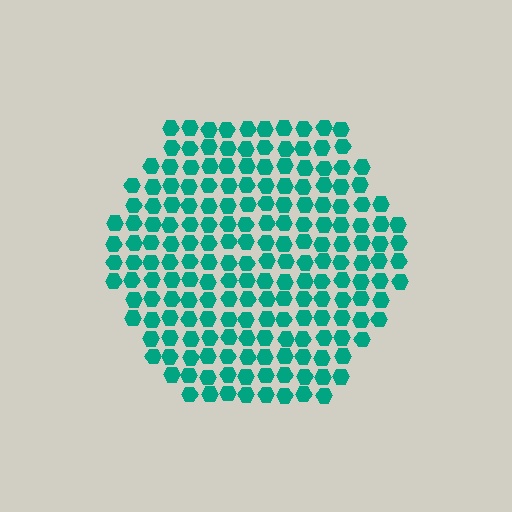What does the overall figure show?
The overall figure shows a hexagon.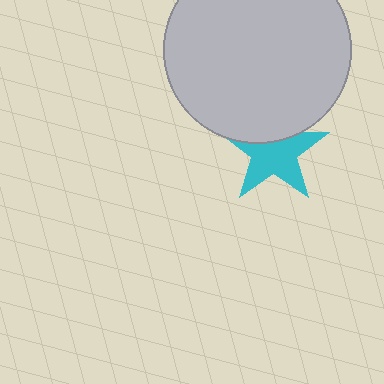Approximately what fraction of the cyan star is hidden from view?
Roughly 32% of the cyan star is hidden behind the light gray circle.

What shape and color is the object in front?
The object in front is a light gray circle.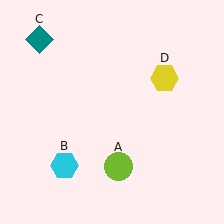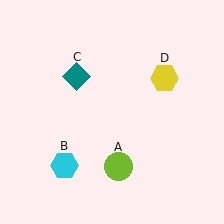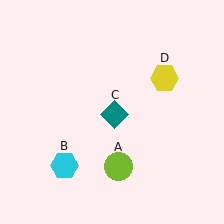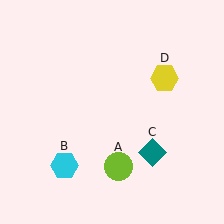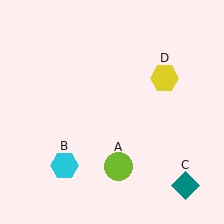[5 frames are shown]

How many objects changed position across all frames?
1 object changed position: teal diamond (object C).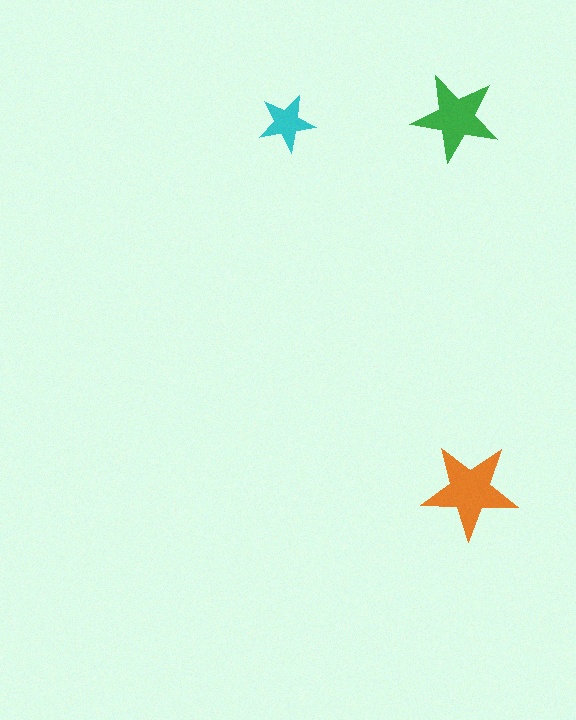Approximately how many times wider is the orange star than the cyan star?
About 1.5 times wider.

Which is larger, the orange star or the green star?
The orange one.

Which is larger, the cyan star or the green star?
The green one.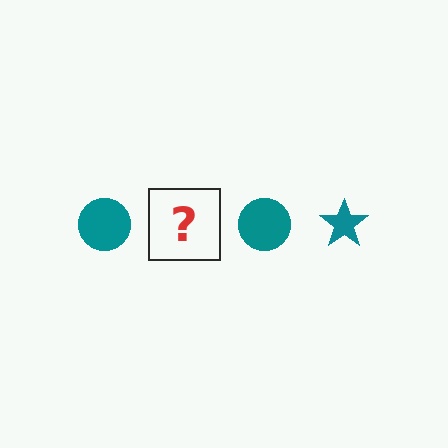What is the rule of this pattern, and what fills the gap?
The rule is that the pattern cycles through circle, star shapes in teal. The gap should be filled with a teal star.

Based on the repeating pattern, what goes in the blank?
The blank should be a teal star.